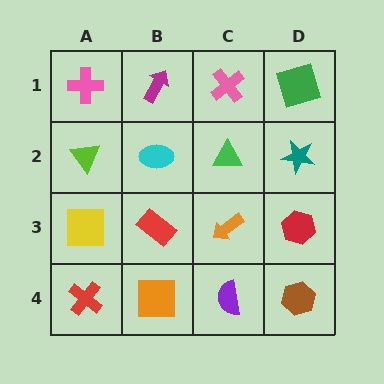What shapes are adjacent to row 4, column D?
A red hexagon (row 3, column D), a purple semicircle (row 4, column C).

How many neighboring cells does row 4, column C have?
3.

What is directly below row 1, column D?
A teal star.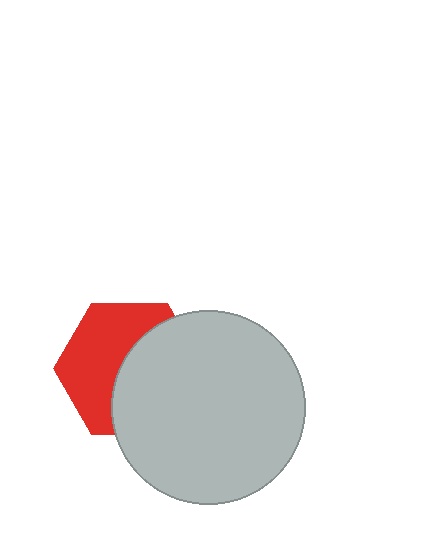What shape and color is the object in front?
The object in front is a light gray circle.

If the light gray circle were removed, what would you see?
You would see the complete red hexagon.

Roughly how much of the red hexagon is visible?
About half of it is visible (roughly 50%).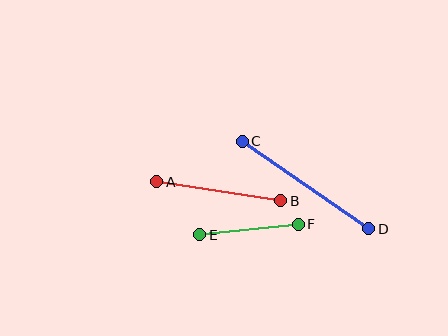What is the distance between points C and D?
The distance is approximately 154 pixels.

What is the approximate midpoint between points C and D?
The midpoint is at approximately (305, 185) pixels.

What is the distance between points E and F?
The distance is approximately 99 pixels.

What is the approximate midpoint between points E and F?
The midpoint is at approximately (249, 229) pixels.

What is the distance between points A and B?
The distance is approximately 125 pixels.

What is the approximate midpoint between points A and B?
The midpoint is at approximately (219, 191) pixels.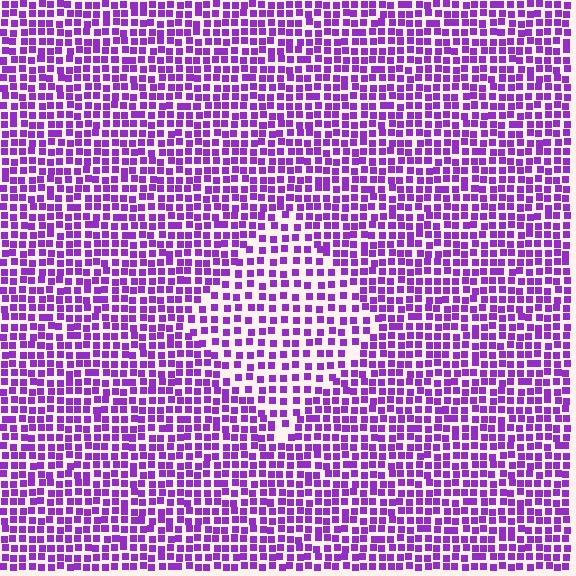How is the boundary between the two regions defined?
The boundary is defined by a change in element density (approximately 1.6x ratio). All elements are the same color, size, and shape.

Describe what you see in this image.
The image contains small purple elements arranged at two different densities. A diamond-shaped region is visible where the elements are less densely packed than the surrounding area.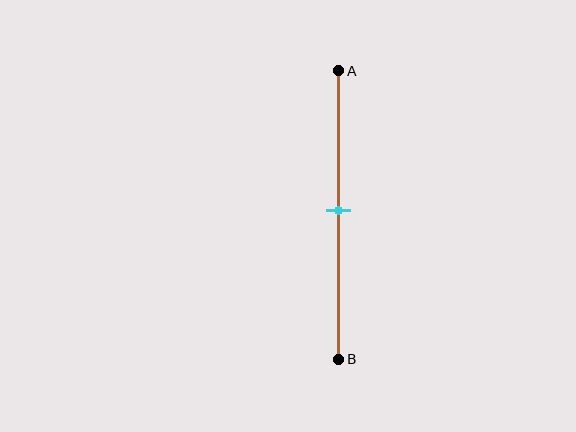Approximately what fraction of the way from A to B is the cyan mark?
The cyan mark is approximately 50% of the way from A to B.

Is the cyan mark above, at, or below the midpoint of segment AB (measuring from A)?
The cyan mark is approximately at the midpoint of segment AB.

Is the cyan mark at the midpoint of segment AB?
Yes, the mark is approximately at the midpoint.